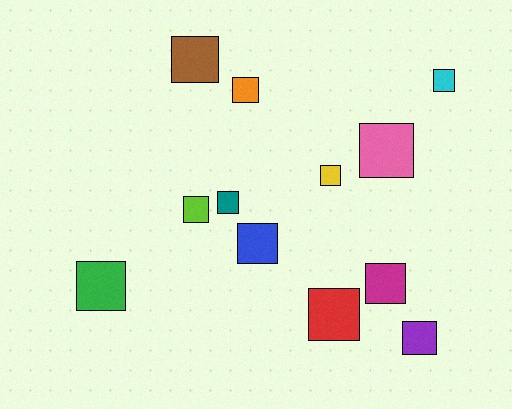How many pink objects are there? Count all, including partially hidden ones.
There is 1 pink object.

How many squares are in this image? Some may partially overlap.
There are 12 squares.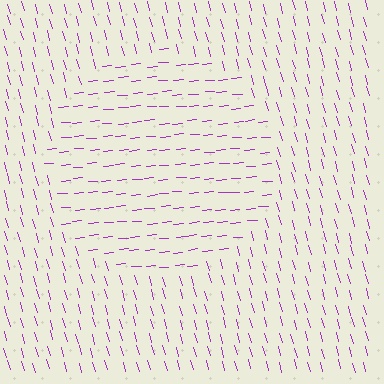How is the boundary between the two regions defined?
The boundary is defined purely by a change in line orientation (approximately 80 degrees difference). All lines are the same color and thickness.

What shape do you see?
I see a circle.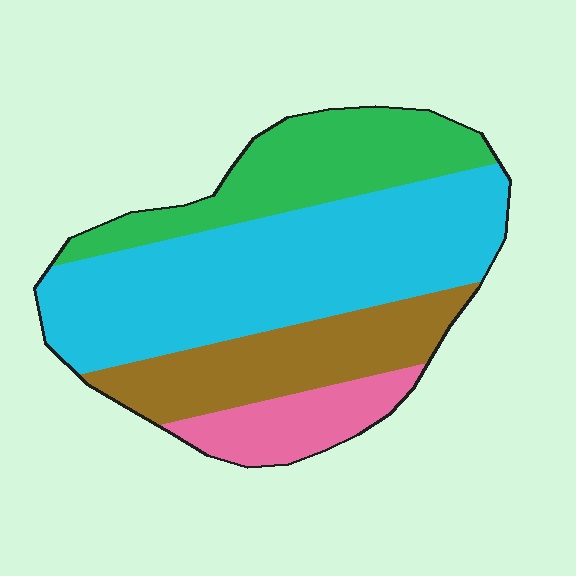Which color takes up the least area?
Pink, at roughly 10%.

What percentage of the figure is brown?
Brown covers 21% of the figure.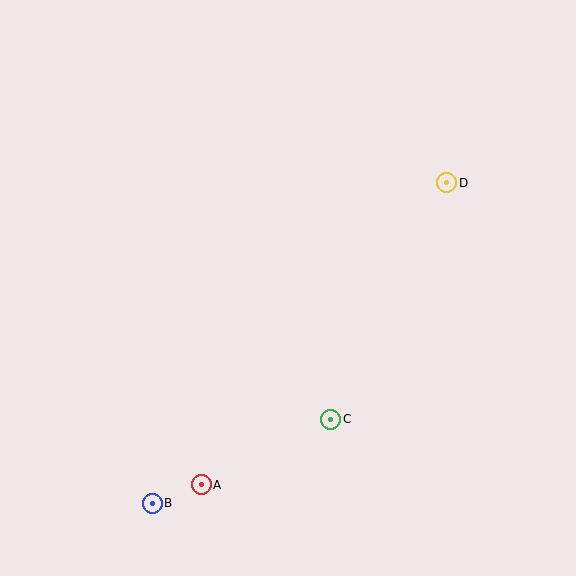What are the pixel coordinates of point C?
Point C is at (331, 419).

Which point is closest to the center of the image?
Point C at (331, 419) is closest to the center.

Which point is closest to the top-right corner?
Point D is closest to the top-right corner.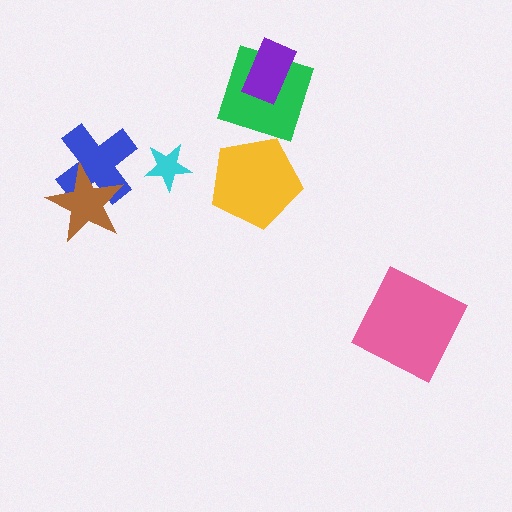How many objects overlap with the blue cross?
1 object overlaps with the blue cross.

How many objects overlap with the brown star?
1 object overlaps with the brown star.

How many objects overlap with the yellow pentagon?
0 objects overlap with the yellow pentagon.